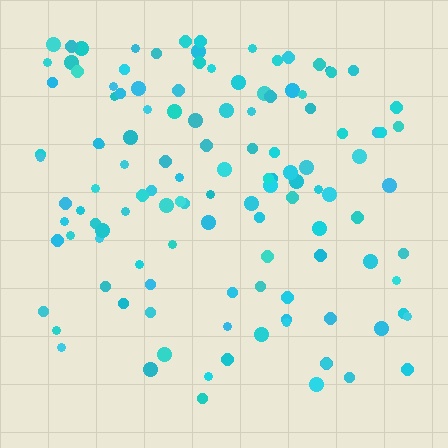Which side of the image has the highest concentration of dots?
The top.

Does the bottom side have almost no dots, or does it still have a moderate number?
Still a moderate number, just noticeably fewer than the top.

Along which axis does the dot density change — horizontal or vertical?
Vertical.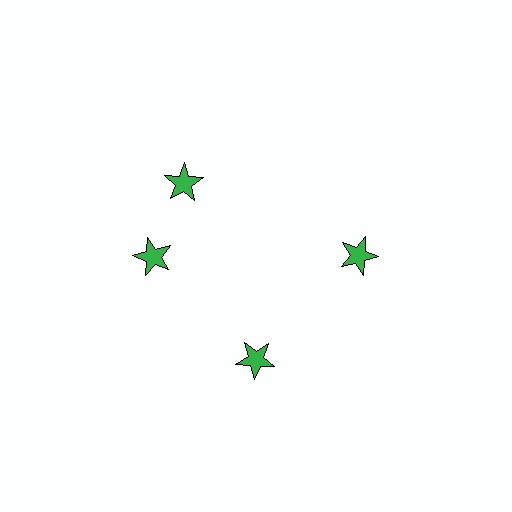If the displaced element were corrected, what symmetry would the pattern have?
It would have 4-fold rotational symmetry — the pattern would map onto itself every 90 degrees.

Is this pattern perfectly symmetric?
No. The 4 green stars are arranged in a ring, but one element near the 12 o'clock position is rotated out of alignment along the ring, breaking the 4-fold rotational symmetry.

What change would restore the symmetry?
The symmetry would be restored by rotating it back into even spacing with its neighbors so that all 4 stars sit at equal angles and equal distance from the center.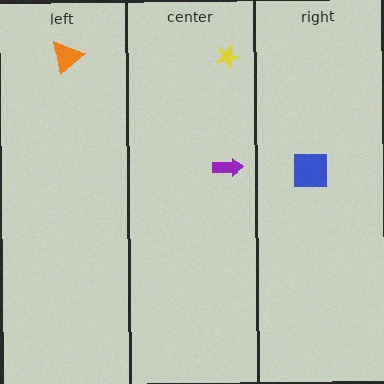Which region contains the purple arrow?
The center region.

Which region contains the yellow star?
The center region.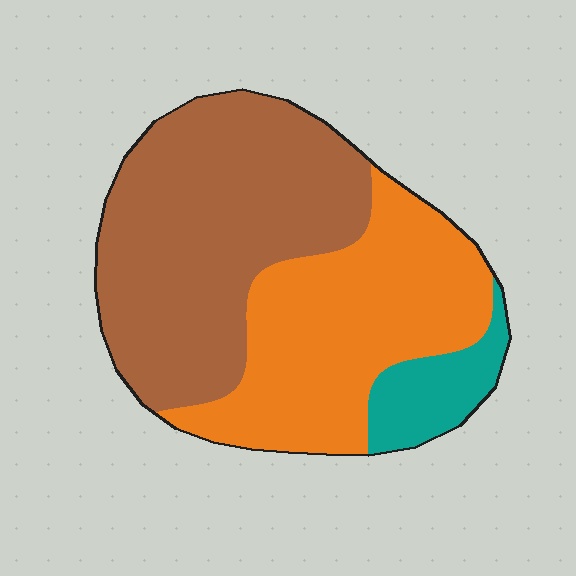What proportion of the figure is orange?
Orange covers around 40% of the figure.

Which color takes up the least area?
Teal, at roughly 10%.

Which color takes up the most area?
Brown, at roughly 50%.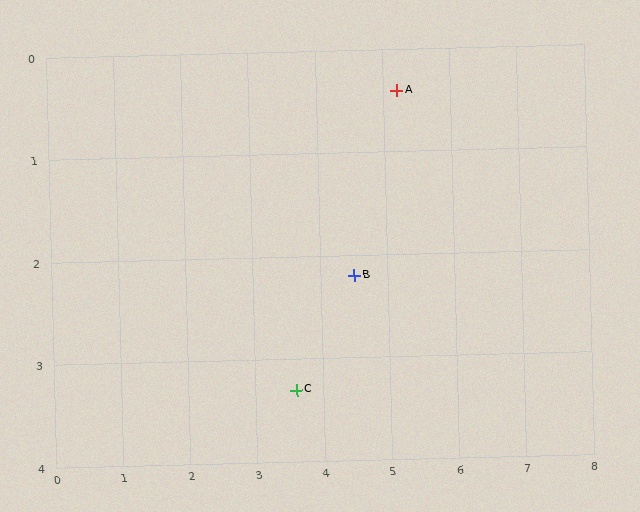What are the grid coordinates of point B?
Point B is at approximately (4.5, 2.2).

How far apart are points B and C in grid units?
Points B and C are about 1.4 grid units apart.